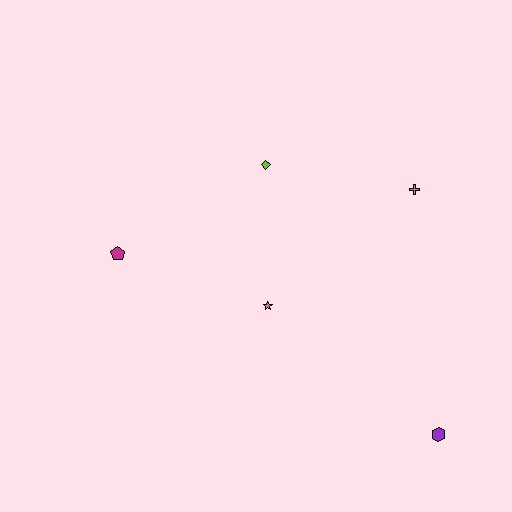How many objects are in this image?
There are 5 objects.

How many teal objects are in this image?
There are no teal objects.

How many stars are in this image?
There is 1 star.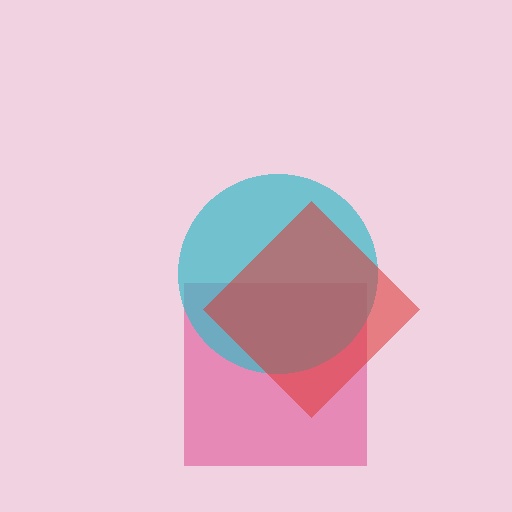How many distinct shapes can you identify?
There are 3 distinct shapes: a pink square, a cyan circle, a red diamond.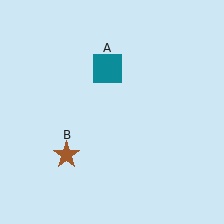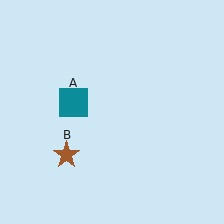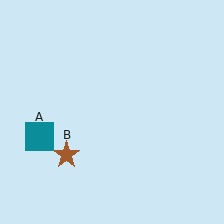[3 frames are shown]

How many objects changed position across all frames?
1 object changed position: teal square (object A).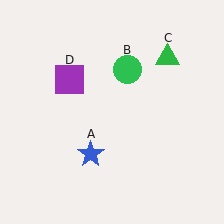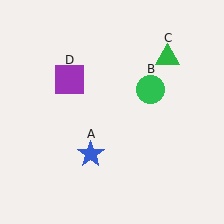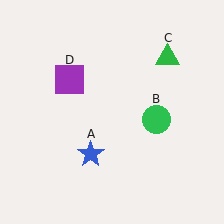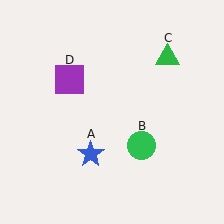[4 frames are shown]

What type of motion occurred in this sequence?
The green circle (object B) rotated clockwise around the center of the scene.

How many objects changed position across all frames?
1 object changed position: green circle (object B).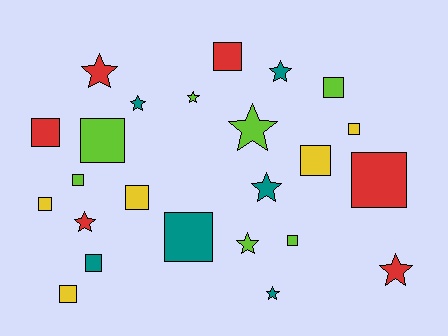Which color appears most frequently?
Lime, with 7 objects.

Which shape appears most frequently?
Square, with 14 objects.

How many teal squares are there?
There are 2 teal squares.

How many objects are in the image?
There are 24 objects.